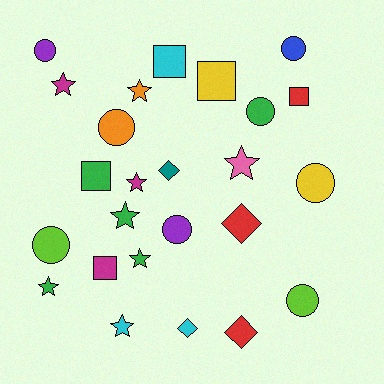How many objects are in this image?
There are 25 objects.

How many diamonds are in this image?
There are 4 diamonds.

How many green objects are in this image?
There are 5 green objects.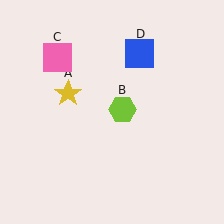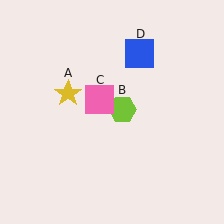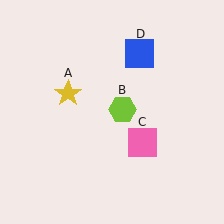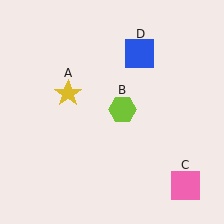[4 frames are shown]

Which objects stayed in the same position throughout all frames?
Yellow star (object A) and lime hexagon (object B) and blue square (object D) remained stationary.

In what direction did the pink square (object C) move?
The pink square (object C) moved down and to the right.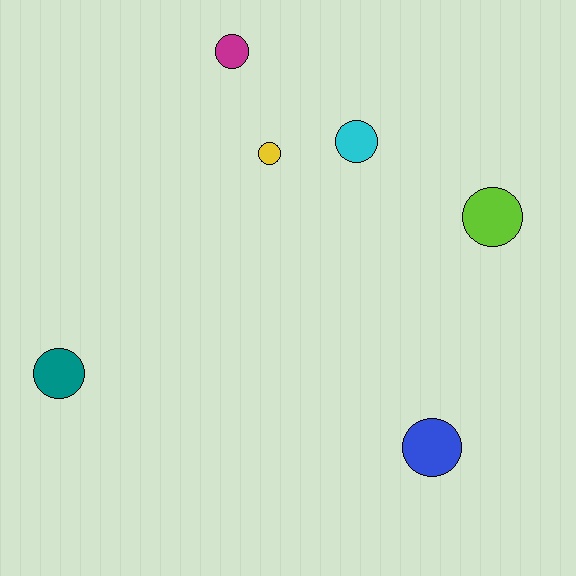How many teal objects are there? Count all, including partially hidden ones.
There is 1 teal object.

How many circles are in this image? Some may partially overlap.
There are 6 circles.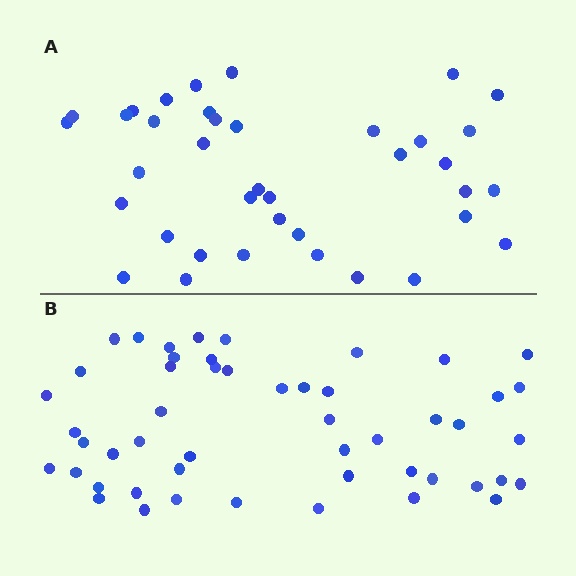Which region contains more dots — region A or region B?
Region B (the bottom region) has more dots.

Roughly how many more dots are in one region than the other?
Region B has roughly 12 or so more dots than region A.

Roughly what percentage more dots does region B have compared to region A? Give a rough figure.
About 30% more.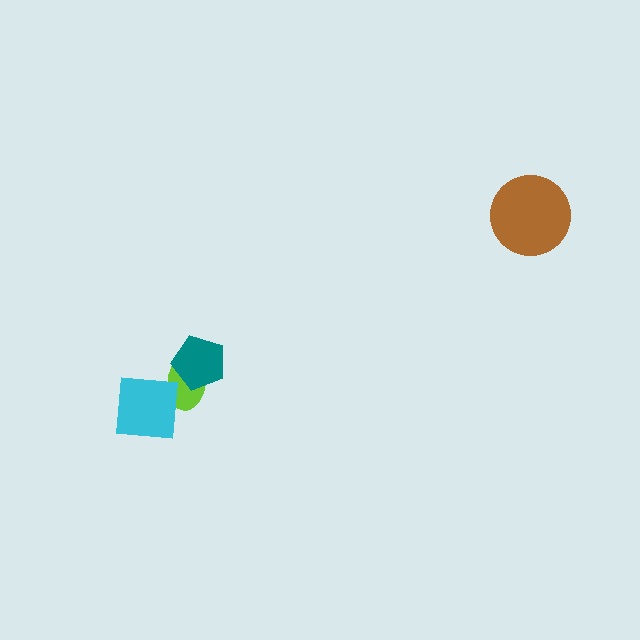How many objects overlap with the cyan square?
1 object overlaps with the cyan square.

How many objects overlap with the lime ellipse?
2 objects overlap with the lime ellipse.